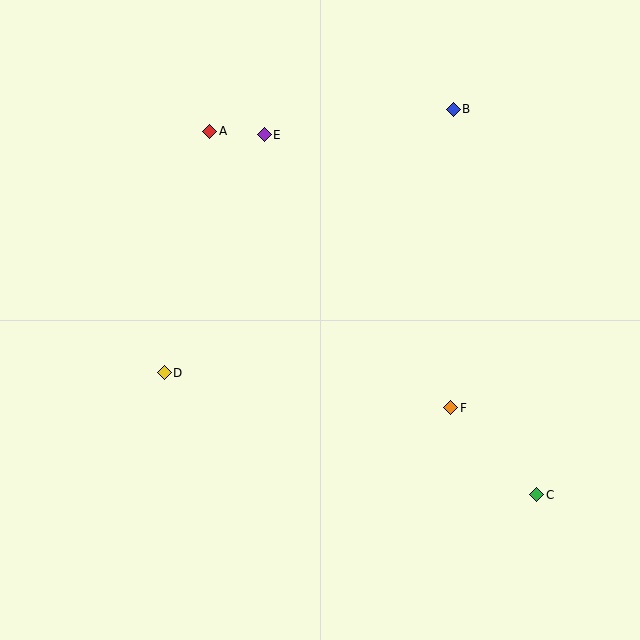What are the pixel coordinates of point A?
Point A is at (210, 131).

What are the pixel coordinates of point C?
Point C is at (537, 495).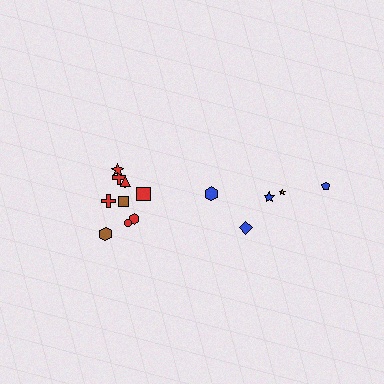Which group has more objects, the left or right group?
The left group.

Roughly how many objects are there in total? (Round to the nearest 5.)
Roughly 15 objects in total.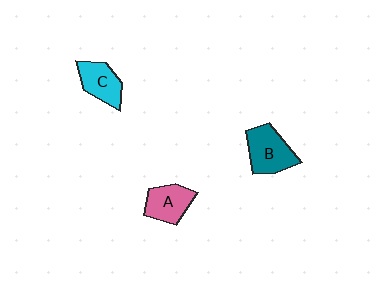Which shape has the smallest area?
Shape C (cyan).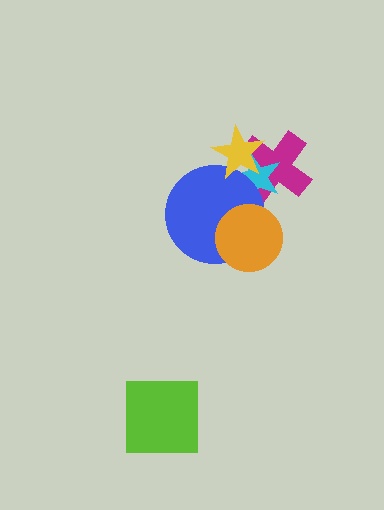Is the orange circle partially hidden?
No, no other shape covers it.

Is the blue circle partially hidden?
Yes, it is partially covered by another shape.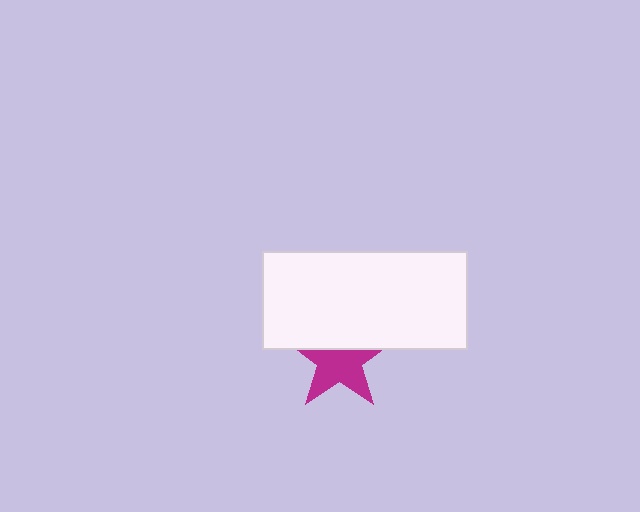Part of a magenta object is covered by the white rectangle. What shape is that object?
It is a star.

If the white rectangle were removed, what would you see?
You would see the complete magenta star.